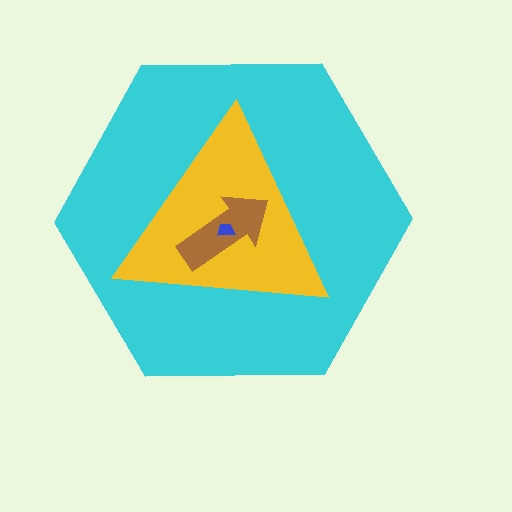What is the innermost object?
The blue trapezoid.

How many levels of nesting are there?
4.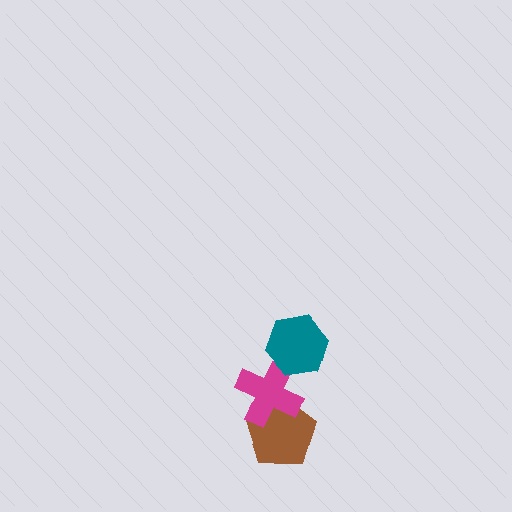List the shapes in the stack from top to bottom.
From top to bottom: the teal hexagon, the magenta cross, the brown pentagon.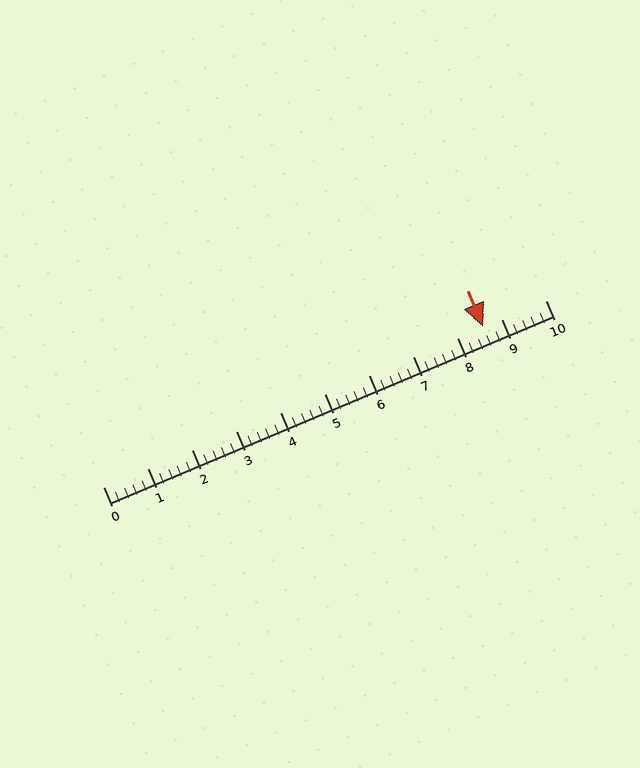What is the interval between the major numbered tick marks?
The major tick marks are spaced 1 units apart.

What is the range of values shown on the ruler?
The ruler shows values from 0 to 10.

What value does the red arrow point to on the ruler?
The red arrow points to approximately 8.6.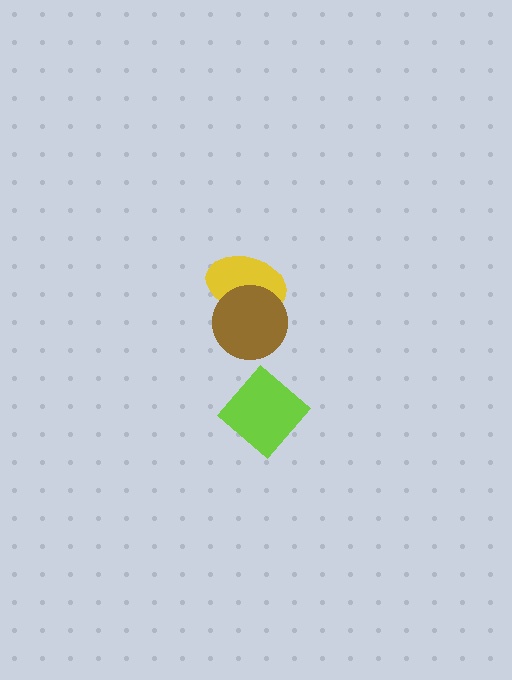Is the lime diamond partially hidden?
No, no other shape covers it.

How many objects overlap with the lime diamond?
0 objects overlap with the lime diamond.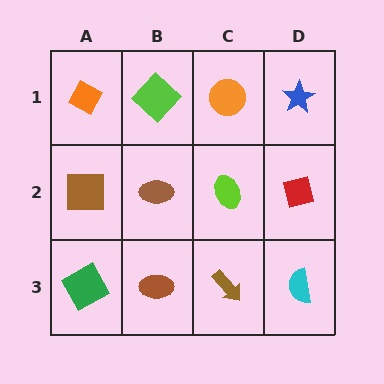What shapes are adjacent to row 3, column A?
A brown square (row 2, column A), a brown ellipse (row 3, column B).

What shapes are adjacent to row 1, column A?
A brown square (row 2, column A), a lime diamond (row 1, column B).